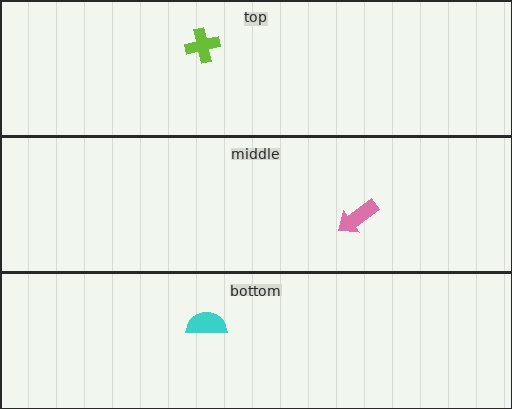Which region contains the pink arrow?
The middle region.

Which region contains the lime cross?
The top region.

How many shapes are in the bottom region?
1.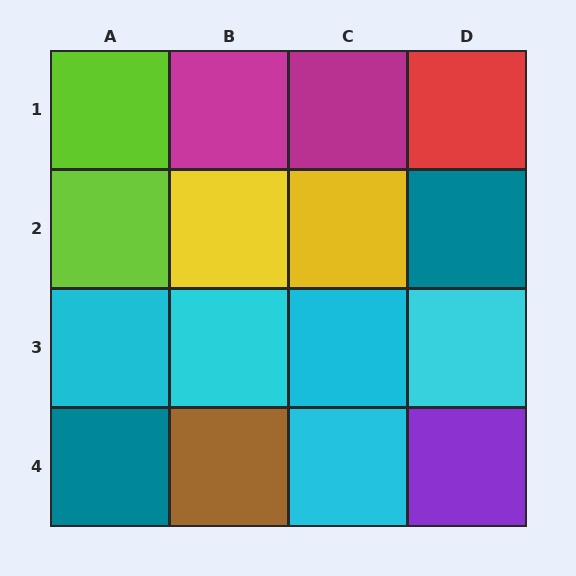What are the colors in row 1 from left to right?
Lime, magenta, magenta, red.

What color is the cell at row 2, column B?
Yellow.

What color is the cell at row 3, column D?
Cyan.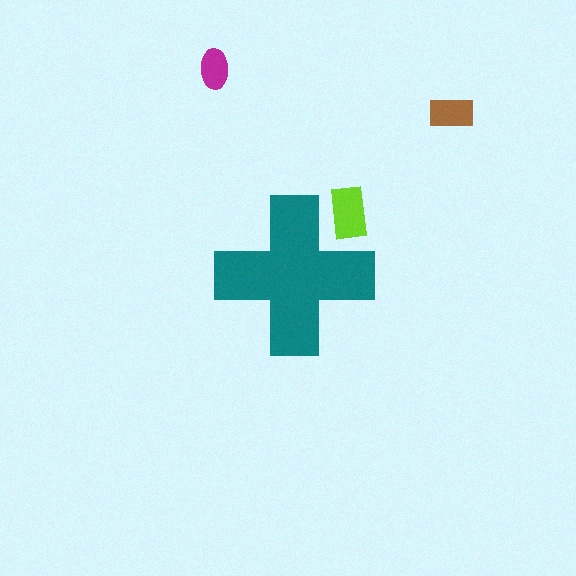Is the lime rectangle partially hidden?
Yes, the lime rectangle is partially hidden behind the teal cross.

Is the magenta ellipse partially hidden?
No, the magenta ellipse is fully visible.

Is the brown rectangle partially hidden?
No, the brown rectangle is fully visible.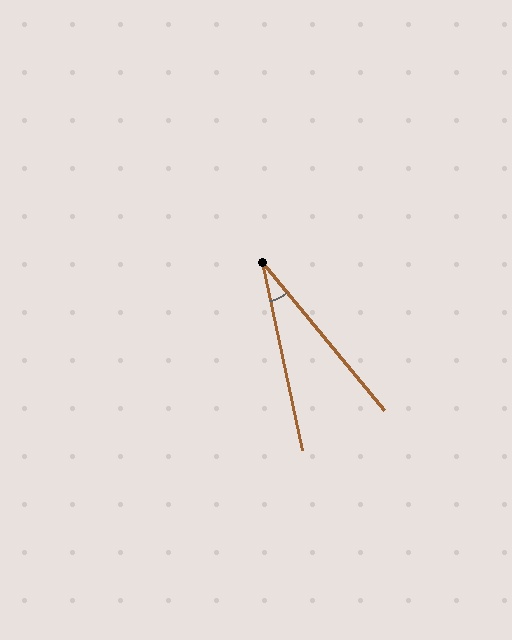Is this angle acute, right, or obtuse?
It is acute.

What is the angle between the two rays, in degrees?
Approximately 27 degrees.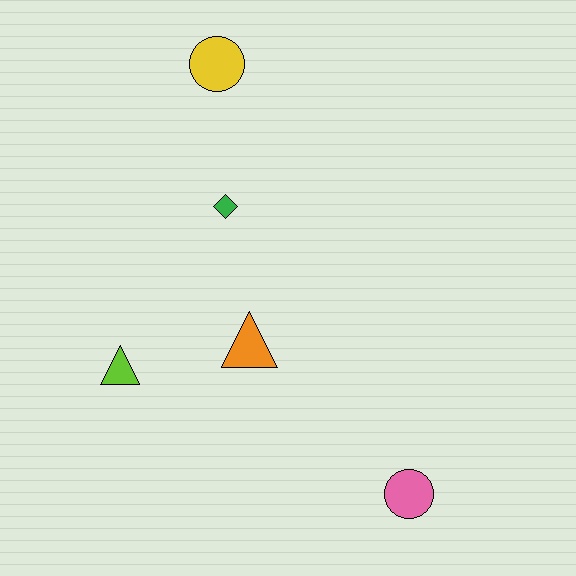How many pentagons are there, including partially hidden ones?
There are no pentagons.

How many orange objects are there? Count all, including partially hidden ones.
There is 1 orange object.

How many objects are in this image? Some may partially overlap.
There are 5 objects.